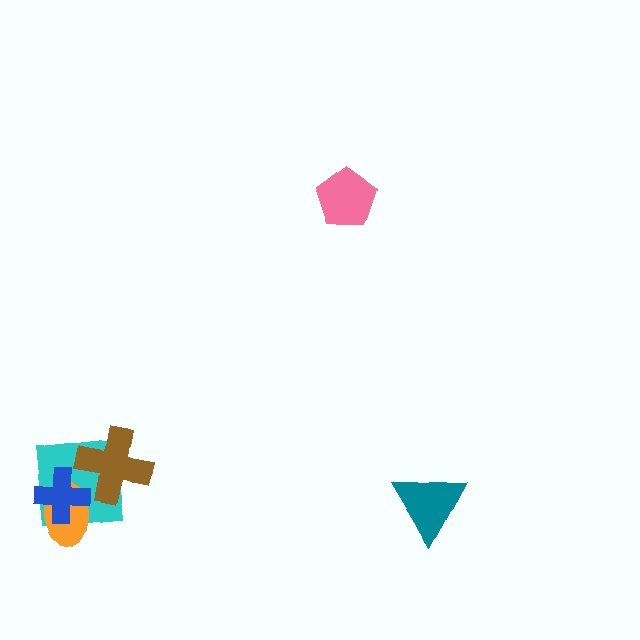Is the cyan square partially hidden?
Yes, it is partially covered by another shape.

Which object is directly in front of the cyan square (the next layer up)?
The orange ellipse is directly in front of the cyan square.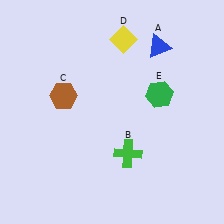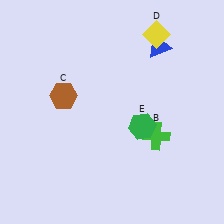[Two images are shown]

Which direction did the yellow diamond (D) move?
The yellow diamond (D) moved right.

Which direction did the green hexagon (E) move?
The green hexagon (E) moved down.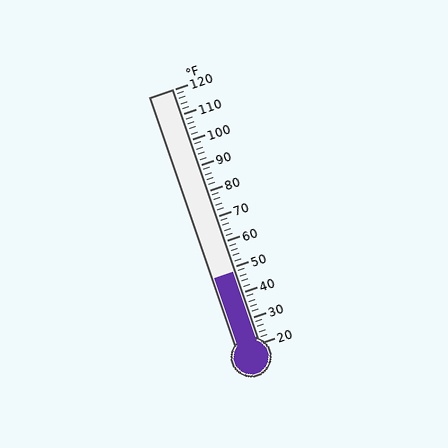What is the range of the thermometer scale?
The thermometer scale ranges from 20°F to 120°F.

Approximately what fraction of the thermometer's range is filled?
The thermometer is filled to approximately 30% of its range.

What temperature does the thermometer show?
The thermometer shows approximately 48°F.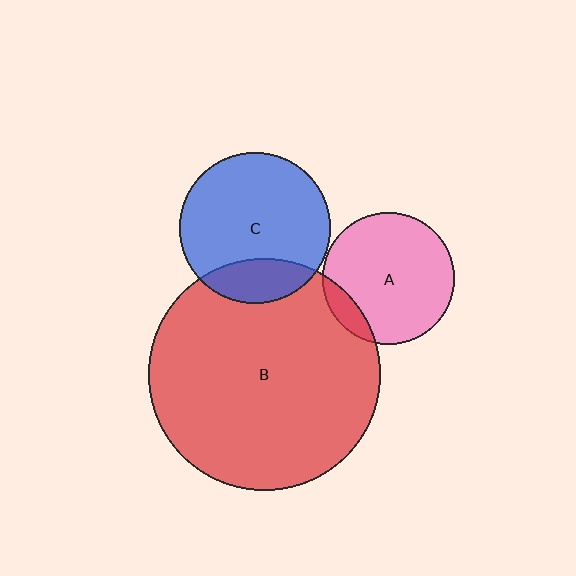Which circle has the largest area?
Circle B (red).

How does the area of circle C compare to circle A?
Approximately 1.3 times.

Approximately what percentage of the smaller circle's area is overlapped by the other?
Approximately 10%.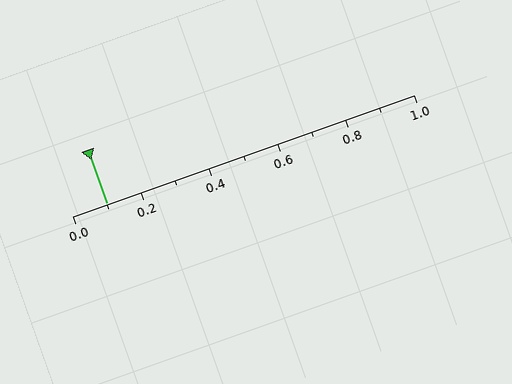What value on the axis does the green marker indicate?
The marker indicates approximately 0.1.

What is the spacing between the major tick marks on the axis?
The major ticks are spaced 0.2 apart.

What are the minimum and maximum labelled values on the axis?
The axis runs from 0.0 to 1.0.